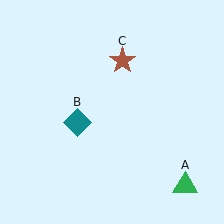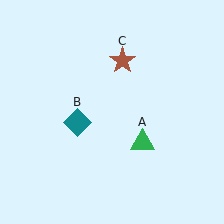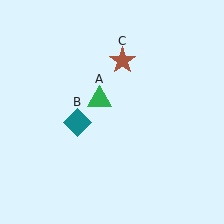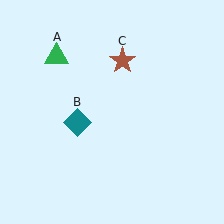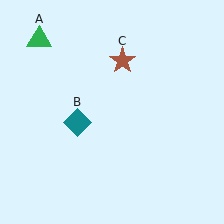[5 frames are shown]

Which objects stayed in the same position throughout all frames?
Teal diamond (object B) and brown star (object C) remained stationary.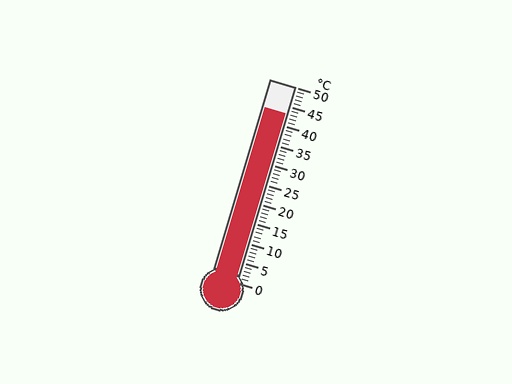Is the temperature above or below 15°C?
The temperature is above 15°C.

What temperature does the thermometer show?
The thermometer shows approximately 43°C.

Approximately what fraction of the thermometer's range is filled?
The thermometer is filled to approximately 85% of its range.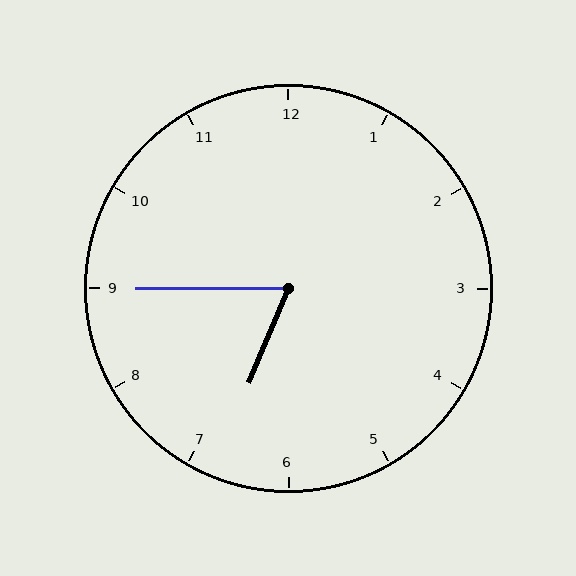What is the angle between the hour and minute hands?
Approximately 68 degrees.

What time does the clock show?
6:45.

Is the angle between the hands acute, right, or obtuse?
It is acute.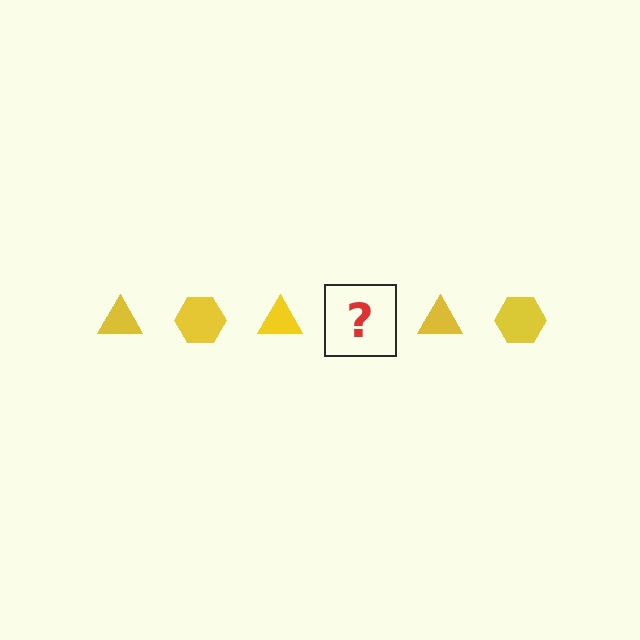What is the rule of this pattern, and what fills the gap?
The rule is that the pattern cycles through triangle, hexagon shapes in yellow. The gap should be filled with a yellow hexagon.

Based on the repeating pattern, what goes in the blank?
The blank should be a yellow hexagon.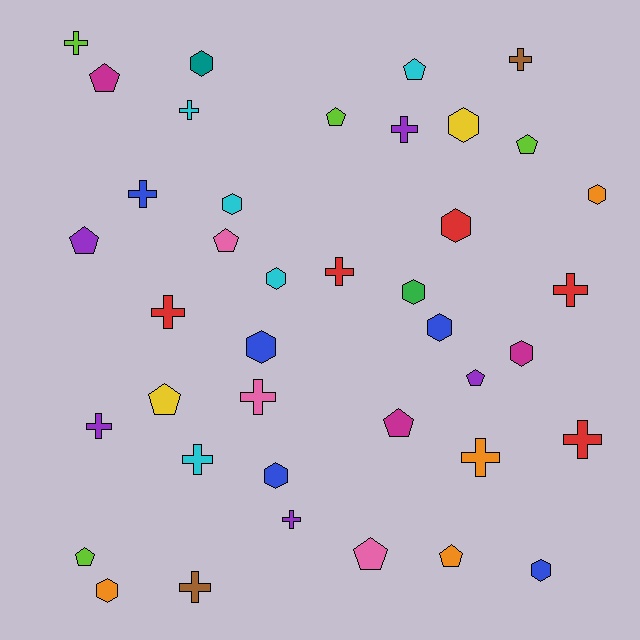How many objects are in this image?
There are 40 objects.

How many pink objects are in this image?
There are 3 pink objects.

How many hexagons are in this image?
There are 13 hexagons.